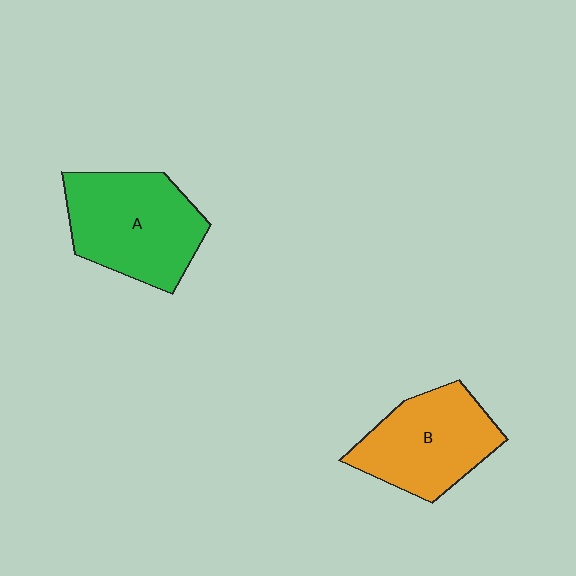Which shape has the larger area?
Shape A (green).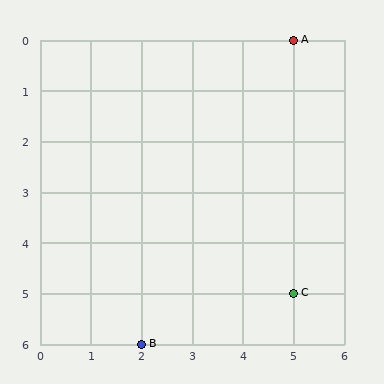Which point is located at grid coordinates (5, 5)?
Point C is at (5, 5).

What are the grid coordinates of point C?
Point C is at grid coordinates (5, 5).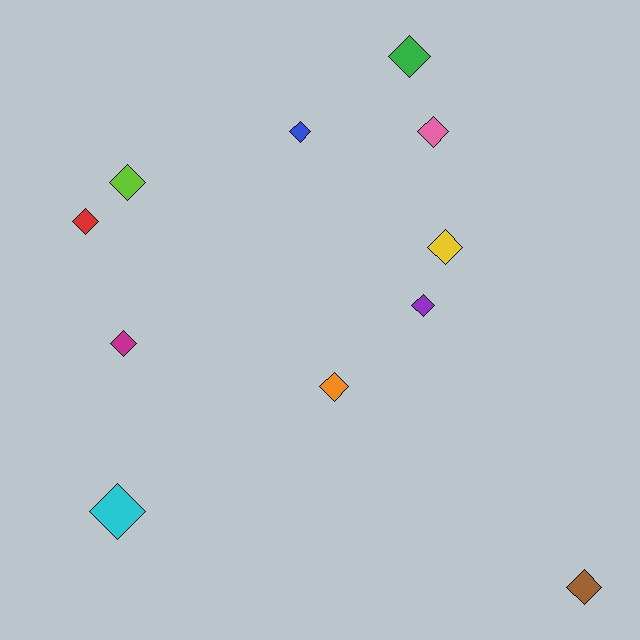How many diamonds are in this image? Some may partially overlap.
There are 11 diamonds.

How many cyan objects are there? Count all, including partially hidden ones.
There is 1 cyan object.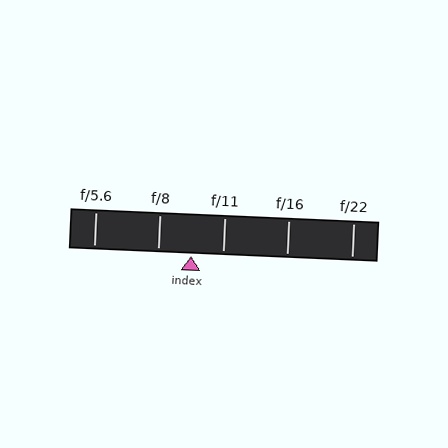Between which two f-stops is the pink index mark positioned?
The index mark is between f/8 and f/11.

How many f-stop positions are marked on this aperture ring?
There are 5 f-stop positions marked.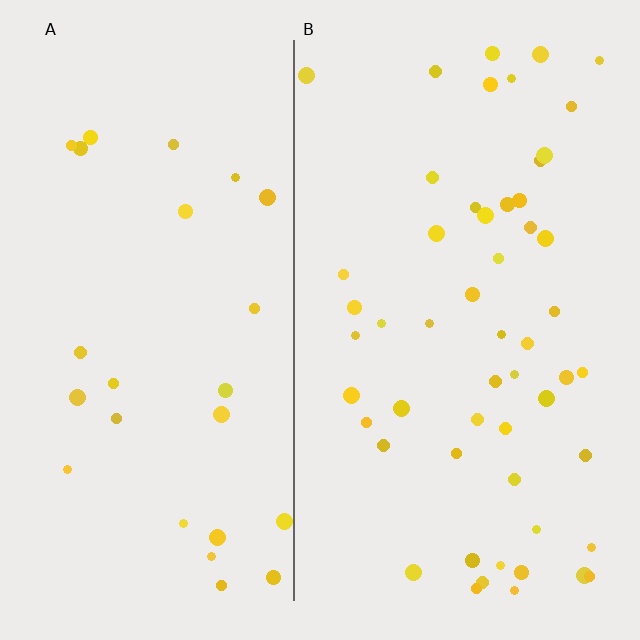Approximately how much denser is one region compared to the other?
Approximately 2.1× — region B over region A.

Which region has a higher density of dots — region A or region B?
B (the right).